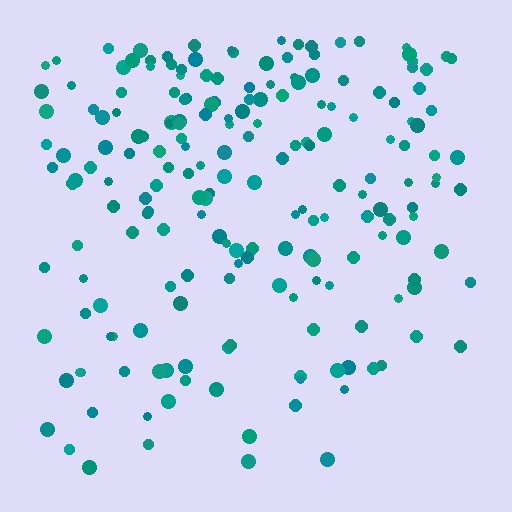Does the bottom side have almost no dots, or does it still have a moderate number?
Still a moderate number, just noticeably fewer than the top.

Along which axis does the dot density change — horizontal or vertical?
Vertical.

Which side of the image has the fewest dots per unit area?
The bottom.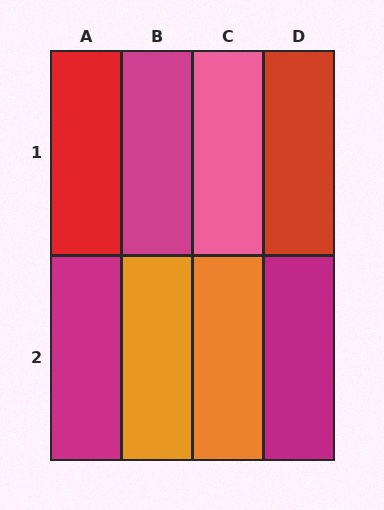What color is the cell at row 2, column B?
Orange.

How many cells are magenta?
3 cells are magenta.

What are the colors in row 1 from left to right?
Red, magenta, pink, red.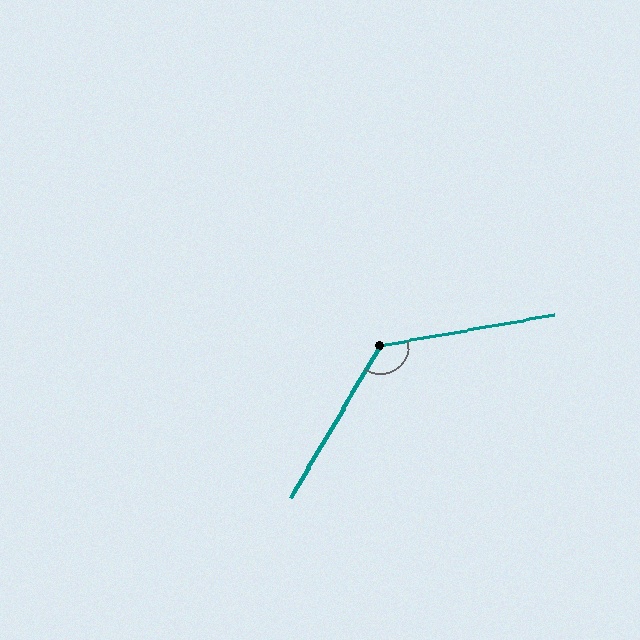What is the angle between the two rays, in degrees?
Approximately 130 degrees.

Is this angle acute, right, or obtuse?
It is obtuse.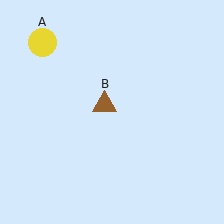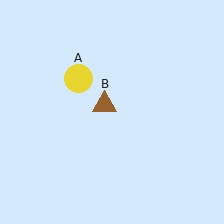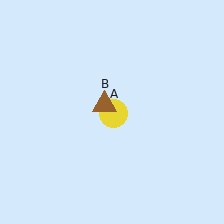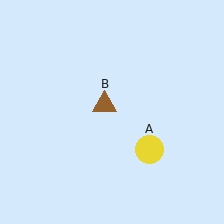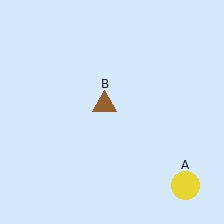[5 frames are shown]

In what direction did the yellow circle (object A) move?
The yellow circle (object A) moved down and to the right.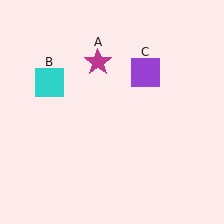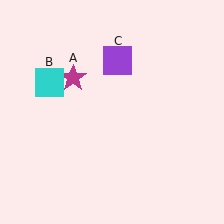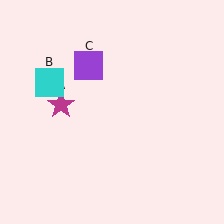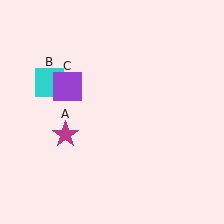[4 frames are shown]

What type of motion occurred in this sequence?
The magenta star (object A), purple square (object C) rotated counterclockwise around the center of the scene.